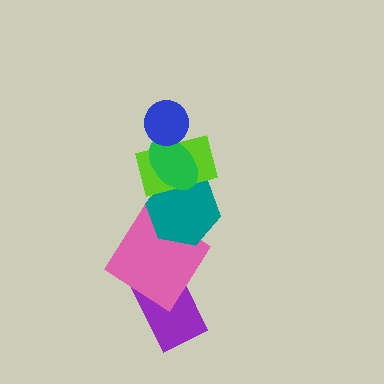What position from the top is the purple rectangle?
The purple rectangle is 6th from the top.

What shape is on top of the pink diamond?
The teal hexagon is on top of the pink diamond.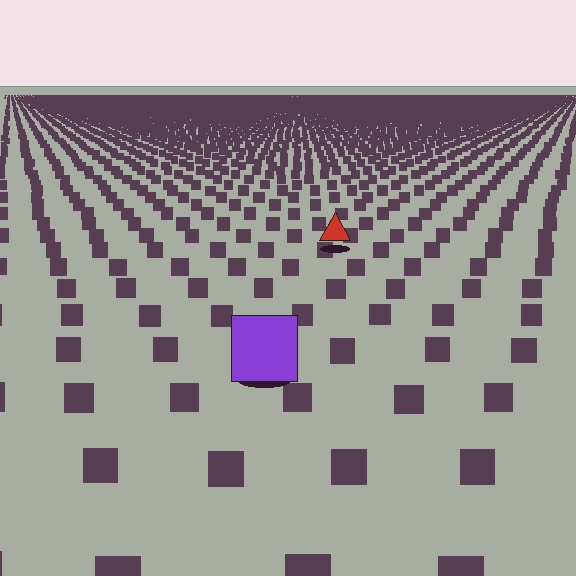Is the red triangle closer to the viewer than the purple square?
No. The purple square is closer — you can tell from the texture gradient: the ground texture is coarser near it.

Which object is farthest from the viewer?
The red triangle is farthest from the viewer. It appears smaller and the ground texture around it is denser.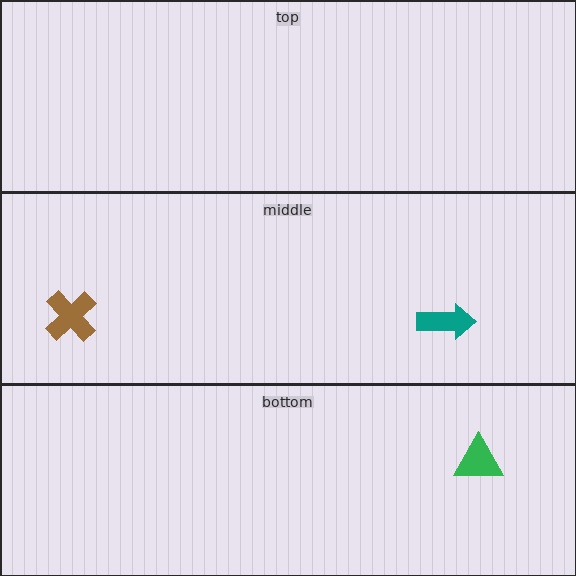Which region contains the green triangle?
The bottom region.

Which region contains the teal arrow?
The middle region.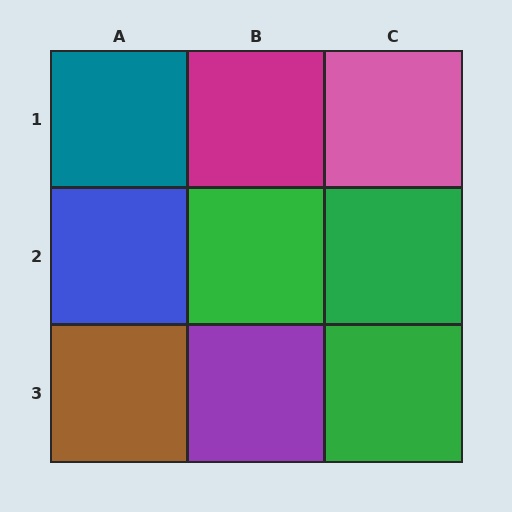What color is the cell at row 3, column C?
Green.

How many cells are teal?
1 cell is teal.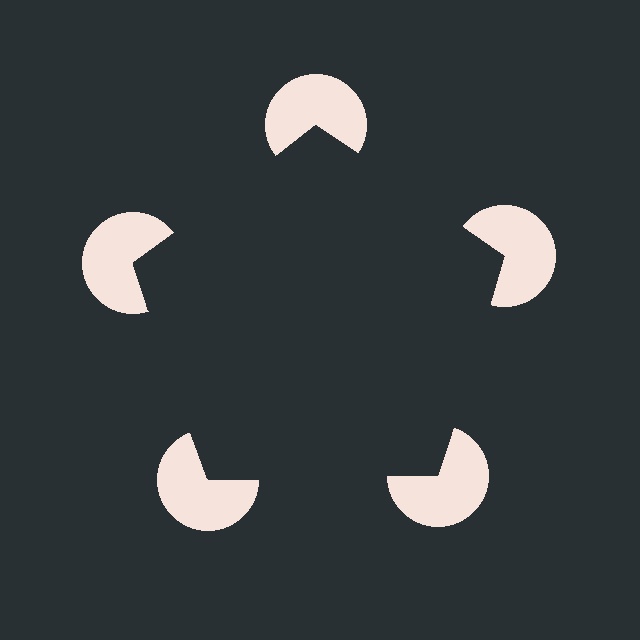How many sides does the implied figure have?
5 sides.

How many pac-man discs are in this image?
There are 5 — one at each vertex of the illusory pentagon.